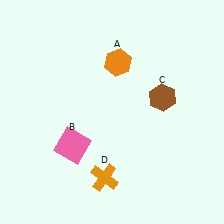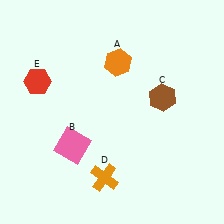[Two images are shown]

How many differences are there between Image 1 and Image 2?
There is 1 difference between the two images.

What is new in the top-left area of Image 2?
A red hexagon (E) was added in the top-left area of Image 2.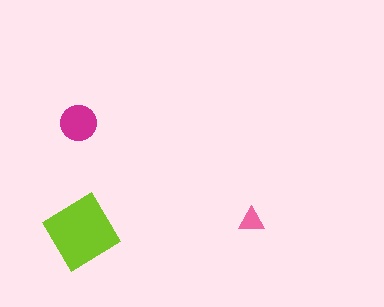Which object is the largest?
The lime diamond.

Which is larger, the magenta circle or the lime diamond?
The lime diamond.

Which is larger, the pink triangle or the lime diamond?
The lime diamond.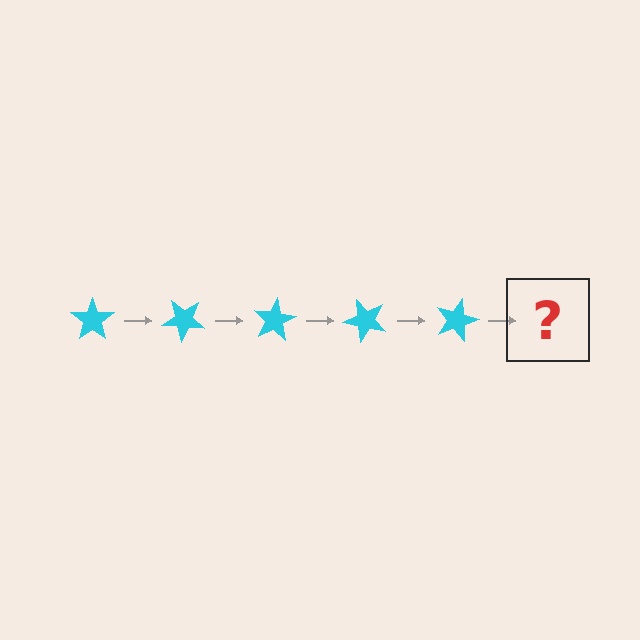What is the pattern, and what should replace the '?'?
The pattern is that the star rotates 40 degrees each step. The '?' should be a cyan star rotated 200 degrees.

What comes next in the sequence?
The next element should be a cyan star rotated 200 degrees.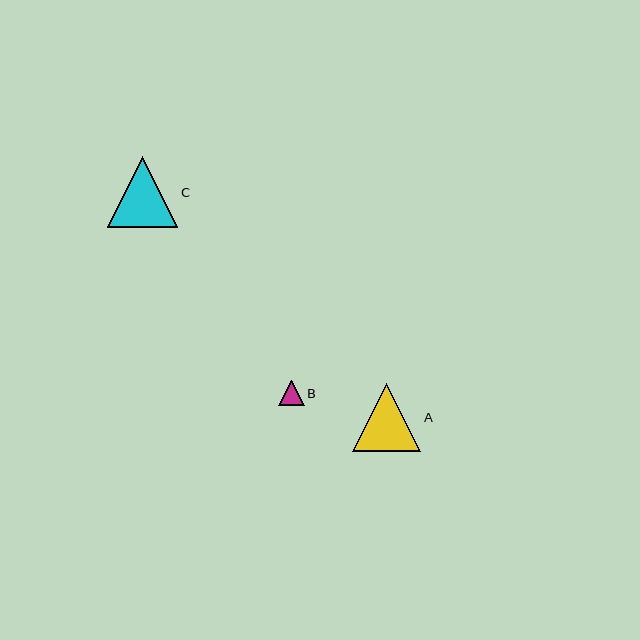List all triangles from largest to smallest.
From largest to smallest: C, A, B.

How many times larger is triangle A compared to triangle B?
Triangle A is approximately 2.6 times the size of triangle B.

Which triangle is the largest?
Triangle C is the largest with a size of approximately 70 pixels.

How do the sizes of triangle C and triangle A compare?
Triangle C and triangle A are approximately the same size.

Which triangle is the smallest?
Triangle B is the smallest with a size of approximately 26 pixels.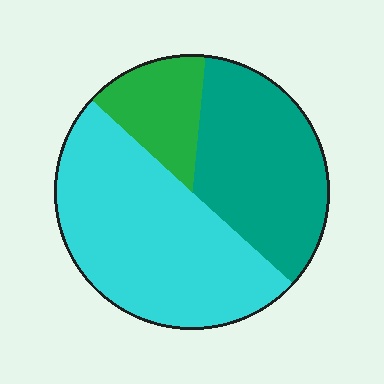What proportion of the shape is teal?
Teal covers 35% of the shape.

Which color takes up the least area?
Green, at roughly 15%.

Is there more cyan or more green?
Cyan.